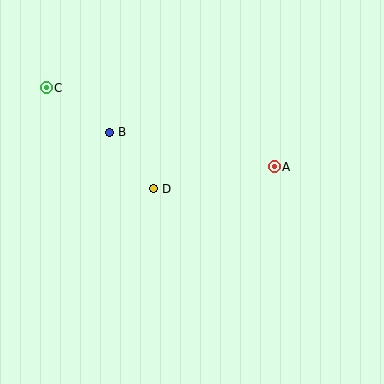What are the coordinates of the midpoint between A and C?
The midpoint between A and C is at (160, 127).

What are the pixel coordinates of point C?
Point C is at (46, 88).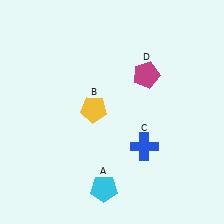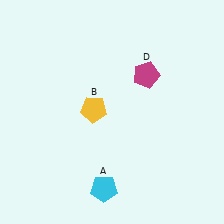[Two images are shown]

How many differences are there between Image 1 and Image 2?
There is 1 difference between the two images.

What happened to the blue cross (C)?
The blue cross (C) was removed in Image 2. It was in the bottom-right area of Image 1.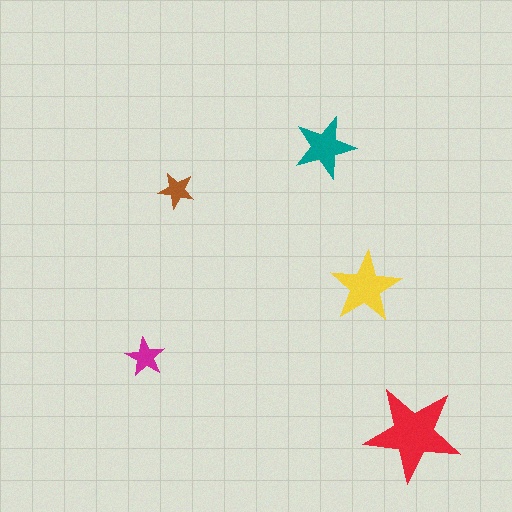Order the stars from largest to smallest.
the red one, the yellow one, the teal one, the magenta one, the brown one.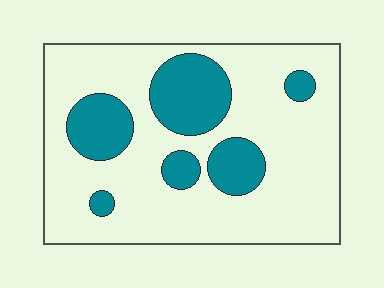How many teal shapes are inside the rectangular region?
6.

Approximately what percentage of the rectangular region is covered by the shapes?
Approximately 25%.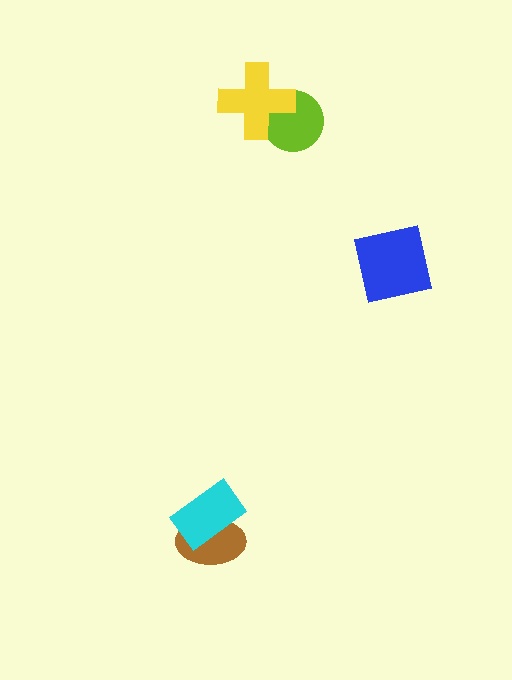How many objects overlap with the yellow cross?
1 object overlaps with the yellow cross.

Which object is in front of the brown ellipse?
The cyan rectangle is in front of the brown ellipse.